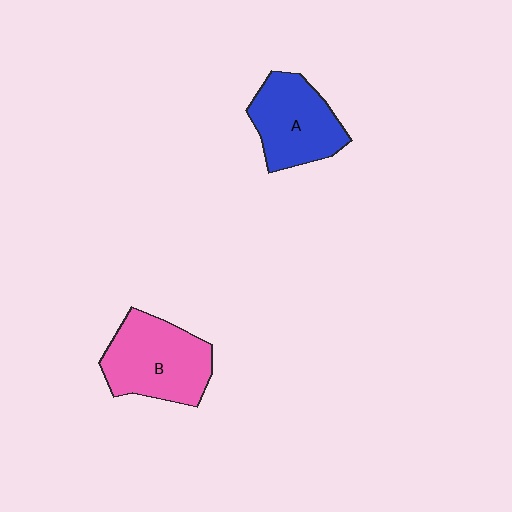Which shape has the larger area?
Shape B (pink).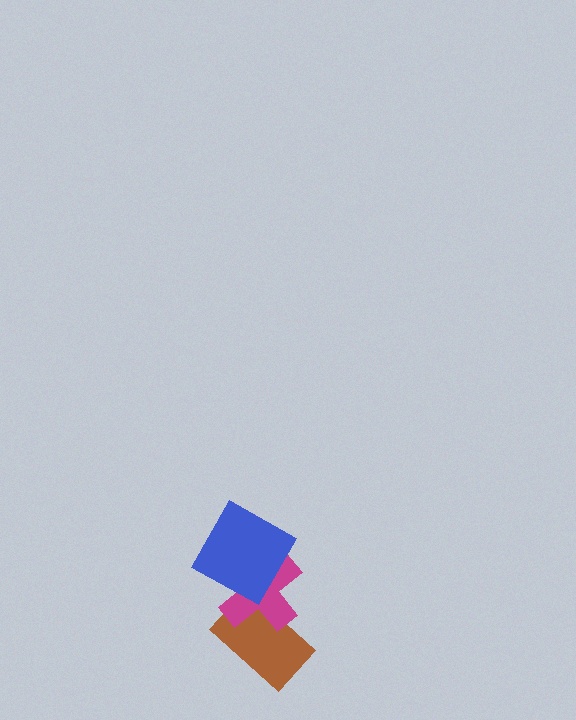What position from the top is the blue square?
The blue square is 1st from the top.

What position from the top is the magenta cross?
The magenta cross is 2nd from the top.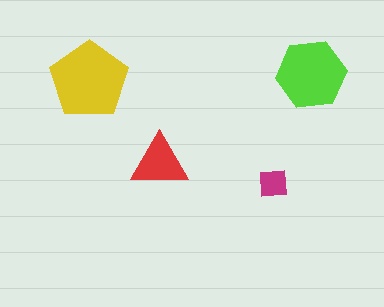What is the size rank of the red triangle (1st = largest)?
3rd.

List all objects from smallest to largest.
The magenta square, the red triangle, the lime hexagon, the yellow pentagon.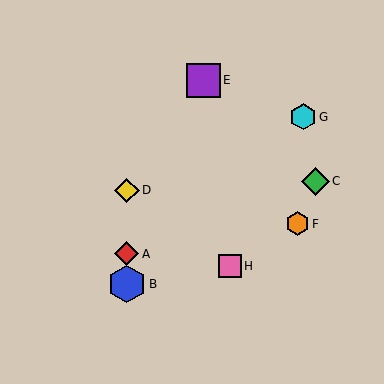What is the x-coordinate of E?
Object E is at x≈204.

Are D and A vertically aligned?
Yes, both are at x≈127.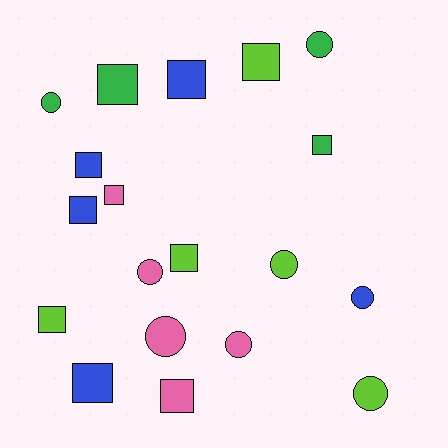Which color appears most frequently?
Pink, with 5 objects.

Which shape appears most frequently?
Square, with 11 objects.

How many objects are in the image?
There are 19 objects.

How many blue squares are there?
There are 4 blue squares.